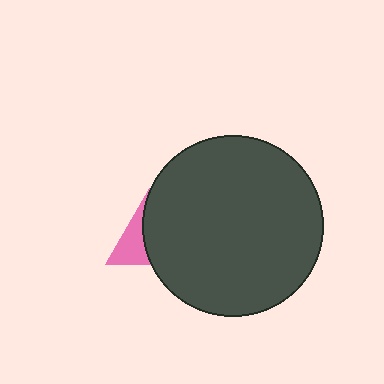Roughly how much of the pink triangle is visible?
A small part of it is visible (roughly 40%).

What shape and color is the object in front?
The object in front is a dark gray circle.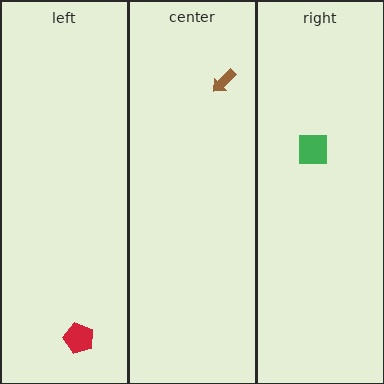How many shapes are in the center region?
1.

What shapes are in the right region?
The green square.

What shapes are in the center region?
The brown arrow.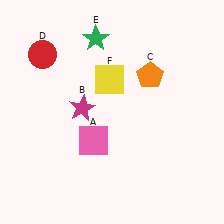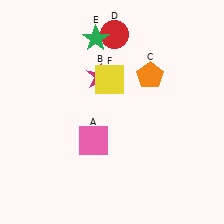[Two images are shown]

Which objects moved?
The objects that moved are: the magenta star (B), the red circle (D).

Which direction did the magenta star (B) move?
The magenta star (B) moved up.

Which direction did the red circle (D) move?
The red circle (D) moved right.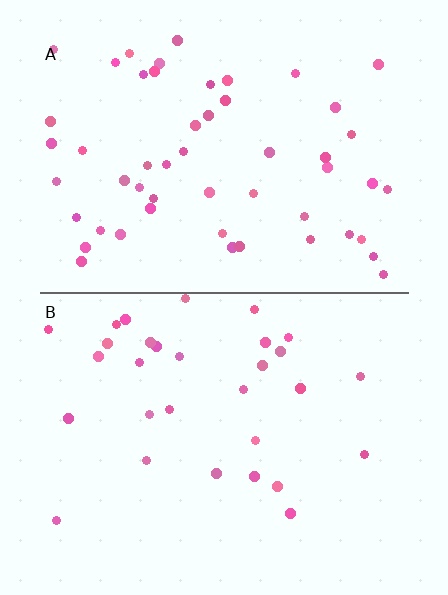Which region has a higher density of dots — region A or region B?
A (the top).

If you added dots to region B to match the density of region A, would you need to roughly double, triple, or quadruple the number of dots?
Approximately double.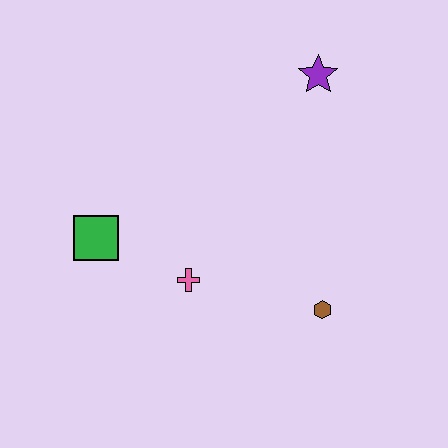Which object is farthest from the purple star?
The green square is farthest from the purple star.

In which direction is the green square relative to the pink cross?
The green square is to the left of the pink cross.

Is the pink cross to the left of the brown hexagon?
Yes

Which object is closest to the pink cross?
The green square is closest to the pink cross.